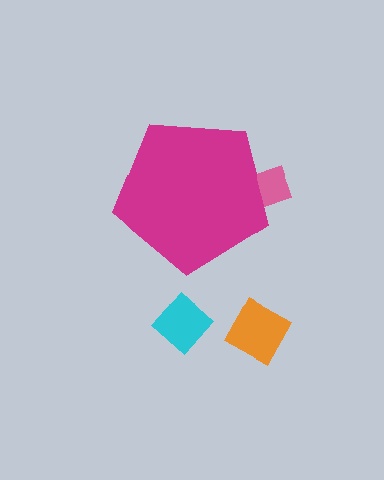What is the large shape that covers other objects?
A magenta pentagon.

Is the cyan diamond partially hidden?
No, the cyan diamond is fully visible.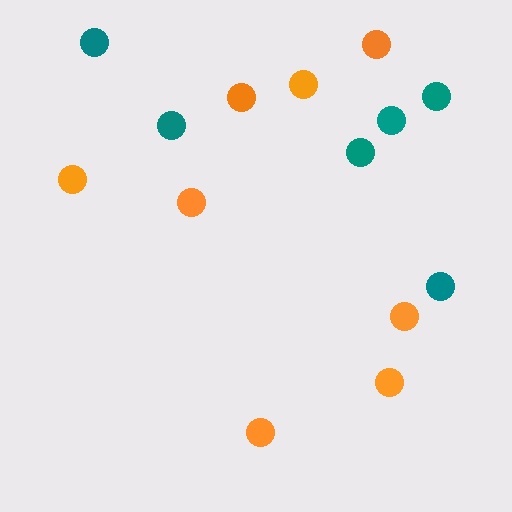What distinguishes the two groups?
There are 2 groups: one group of orange circles (8) and one group of teal circles (6).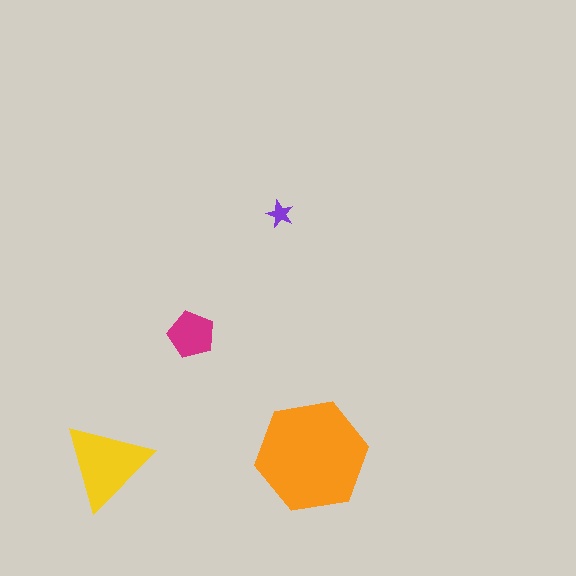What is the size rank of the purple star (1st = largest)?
4th.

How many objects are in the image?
There are 4 objects in the image.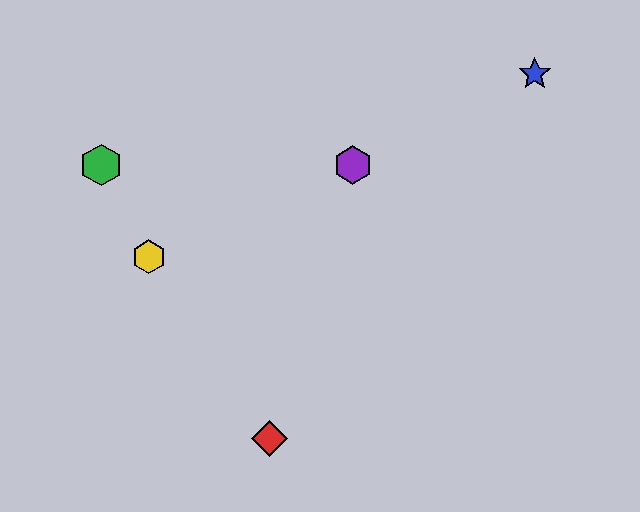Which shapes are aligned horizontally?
The green hexagon, the purple hexagon are aligned horizontally.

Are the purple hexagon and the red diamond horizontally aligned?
No, the purple hexagon is at y≈165 and the red diamond is at y≈439.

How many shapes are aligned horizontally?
2 shapes (the green hexagon, the purple hexagon) are aligned horizontally.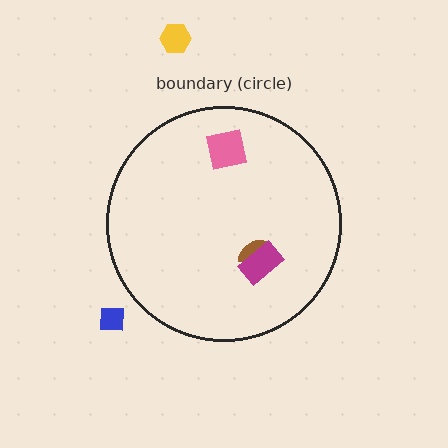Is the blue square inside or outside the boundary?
Outside.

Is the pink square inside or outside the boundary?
Inside.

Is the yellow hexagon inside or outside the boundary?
Outside.